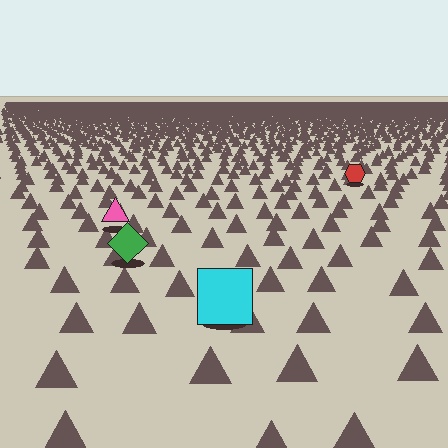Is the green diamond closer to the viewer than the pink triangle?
Yes. The green diamond is closer — you can tell from the texture gradient: the ground texture is coarser near it.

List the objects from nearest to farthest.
From nearest to farthest: the cyan square, the green diamond, the pink triangle, the red hexagon.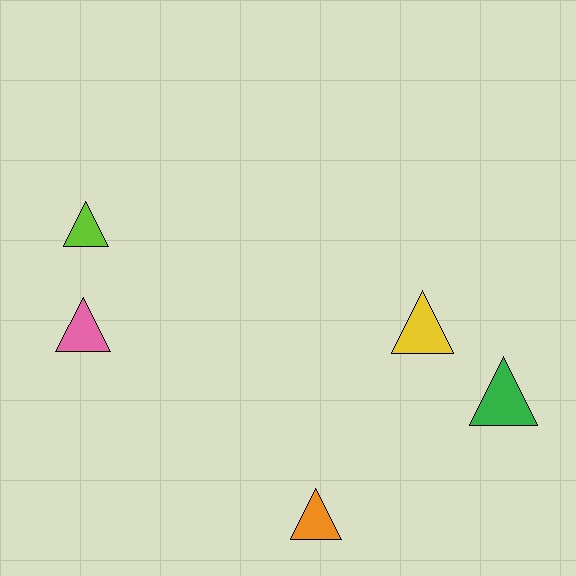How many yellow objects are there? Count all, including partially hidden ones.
There is 1 yellow object.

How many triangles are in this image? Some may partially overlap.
There are 5 triangles.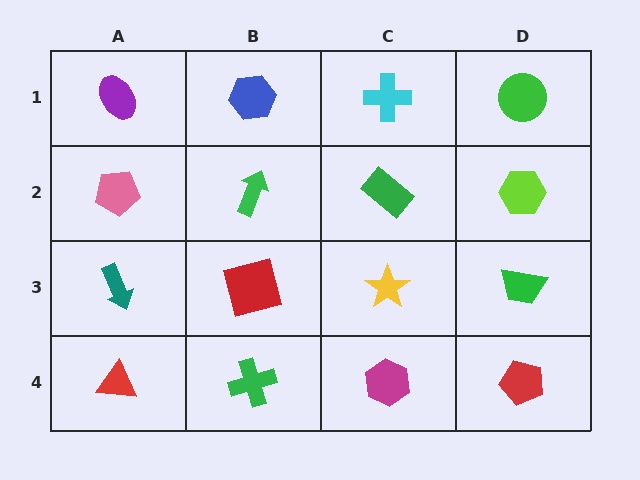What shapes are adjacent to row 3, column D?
A lime hexagon (row 2, column D), a red pentagon (row 4, column D), a yellow star (row 3, column C).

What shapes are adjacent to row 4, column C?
A yellow star (row 3, column C), a green cross (row 4, column B), a red pentagon (row 4, column D).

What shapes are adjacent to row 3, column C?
A green rectangle (row 2, column C), a magenta hexagon (row 4, column C), a red square (row 3, column B), a green trapezoid (row 3, column D).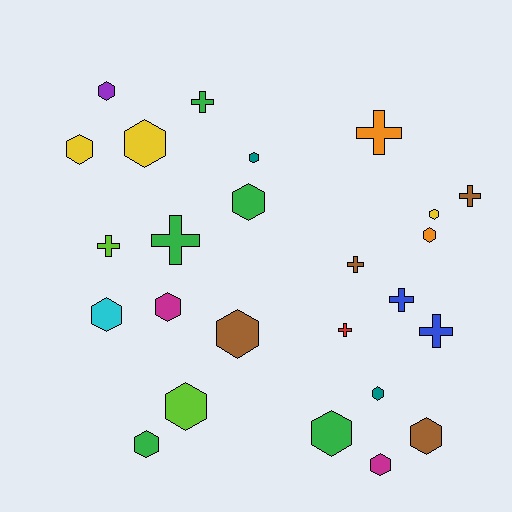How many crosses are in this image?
There are 9 crosses.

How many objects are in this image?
There are 25 objects.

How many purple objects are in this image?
There is 1 purple object.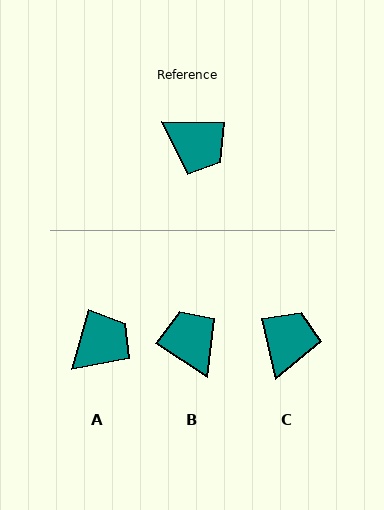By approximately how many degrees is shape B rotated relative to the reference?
Approximately 148 degrees counter-clockwise.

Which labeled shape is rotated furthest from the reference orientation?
B, about 148 degrees away.